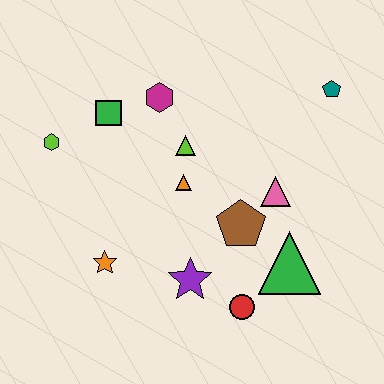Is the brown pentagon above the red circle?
Yes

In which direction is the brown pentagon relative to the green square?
The brown pentagon is to the right of the green square.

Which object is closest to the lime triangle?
The orange triangle is closest to the lime triangle.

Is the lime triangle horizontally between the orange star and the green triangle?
Yes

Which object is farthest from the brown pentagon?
The lime hexagon is farthest from the brown pentagon.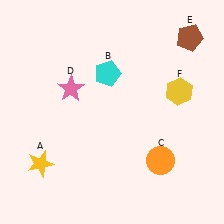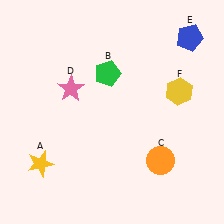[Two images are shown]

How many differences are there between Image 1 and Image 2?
There are 2 differences between the two images.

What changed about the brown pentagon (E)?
In Image 1, E is brown. In Image 2, it changed to blue.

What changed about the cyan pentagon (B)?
In Image 1, B is cyan. In Image 2, it changed to green.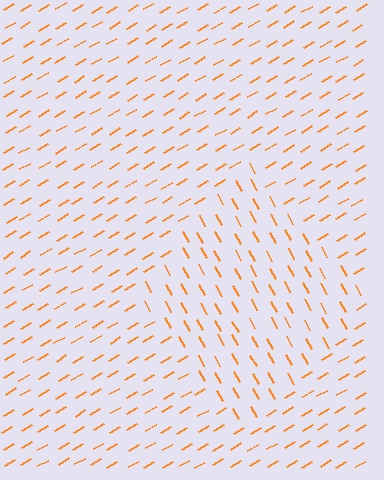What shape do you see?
I see a diamond.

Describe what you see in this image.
The image is filled with small orange line segments. A diamond region in the image has lines oriented differently from the surrounding lines, creating a visible texture boundary.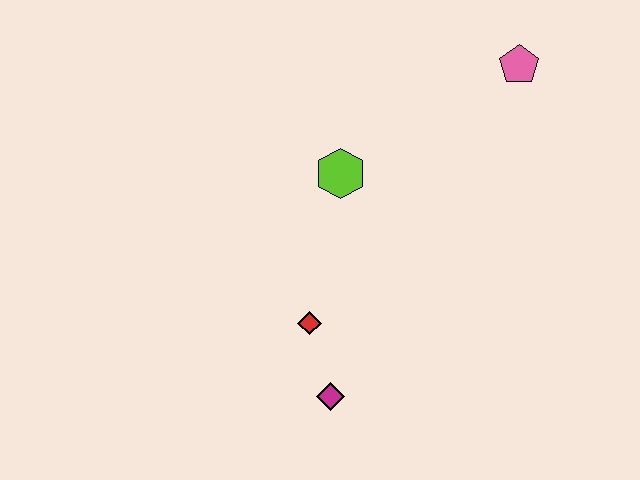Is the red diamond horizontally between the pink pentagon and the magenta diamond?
No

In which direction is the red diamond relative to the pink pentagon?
The red diamond is below the pink pentagon.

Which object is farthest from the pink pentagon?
The magenta diamond is farthest from the pink pentagon.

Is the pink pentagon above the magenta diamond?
Yes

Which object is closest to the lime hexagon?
The red diamond is closest to the lime hexagon.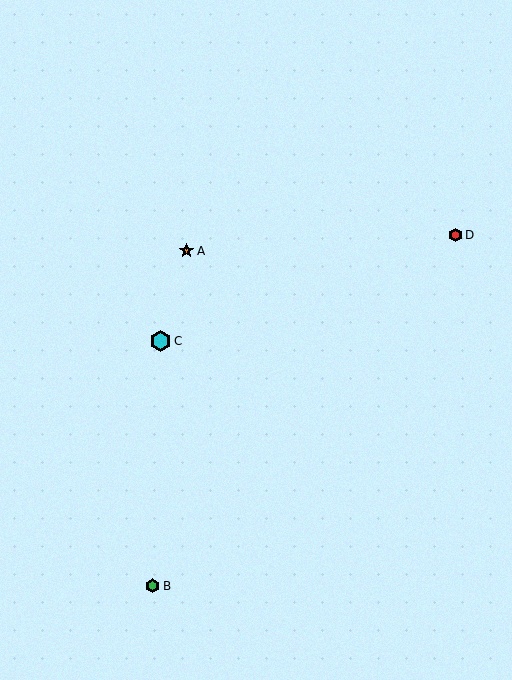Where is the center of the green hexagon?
The center of the green hexagon is at (153, 586).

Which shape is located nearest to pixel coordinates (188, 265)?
The orange star (labeled A) at (187, 251) is nearest to that location.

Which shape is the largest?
The cyan hexagon (labeled C) is the largest.